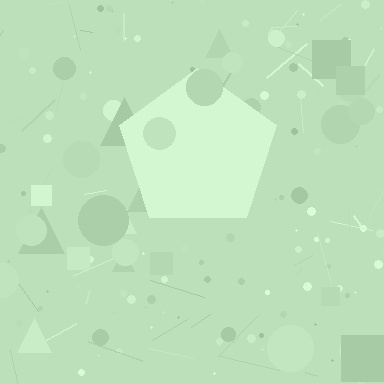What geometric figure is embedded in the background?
A pentagon is embedded in the background.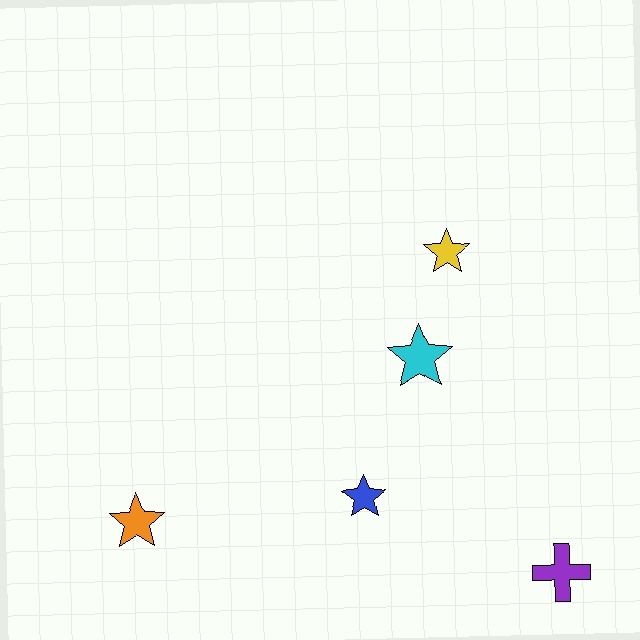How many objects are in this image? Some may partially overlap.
There are 5 objects.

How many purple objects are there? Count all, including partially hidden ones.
There is 1 purple object.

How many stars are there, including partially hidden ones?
There are 4 stars.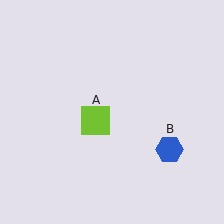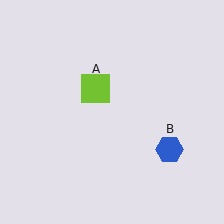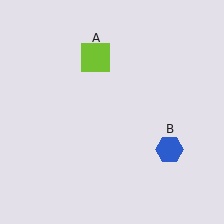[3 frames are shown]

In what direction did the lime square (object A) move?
The lime square (object A) moved up.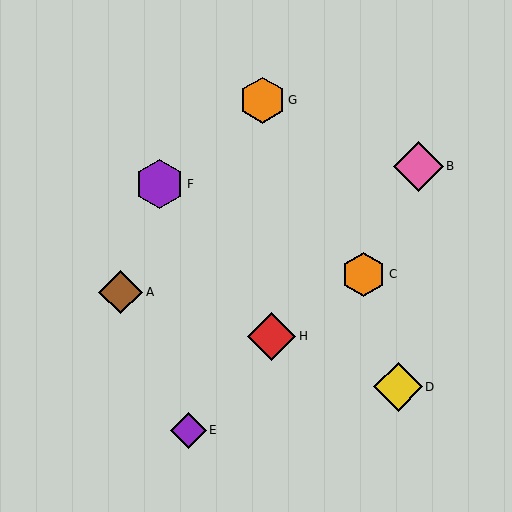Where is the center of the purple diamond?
The center of the purple diamond is at (189, 430).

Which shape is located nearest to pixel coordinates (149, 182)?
The purple hexagon (labeled F) at (159, 184) is nearest to that location.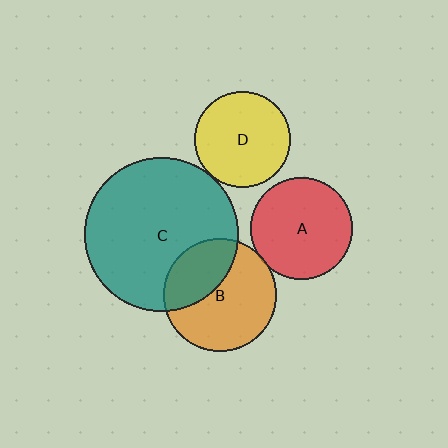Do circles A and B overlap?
Yes.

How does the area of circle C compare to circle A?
Approximately 2.3 times.